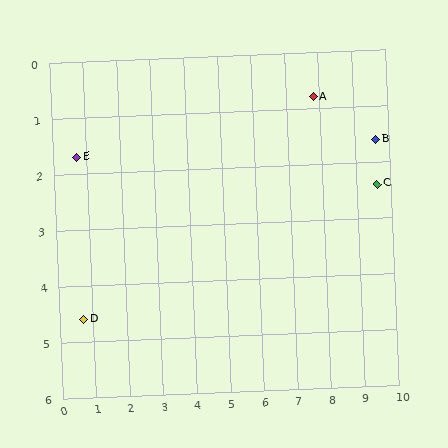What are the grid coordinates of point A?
Point A is at approximately (7.8, 0.8).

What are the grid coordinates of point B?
Point B is at approximately (9.6, 1.6).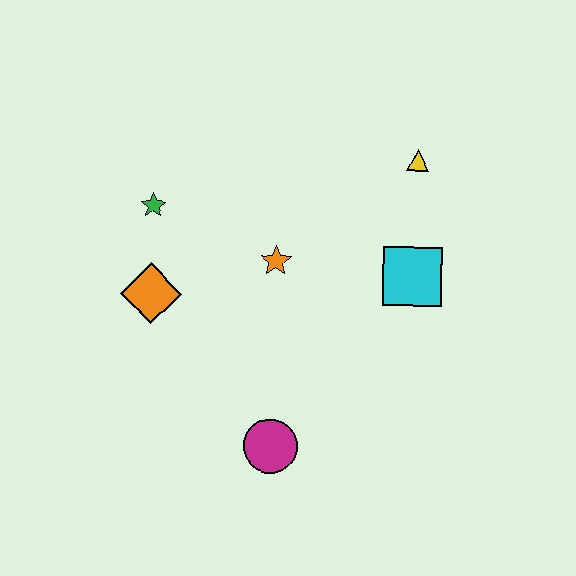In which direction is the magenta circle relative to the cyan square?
The magenta circle is below the cyan square.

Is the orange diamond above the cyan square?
No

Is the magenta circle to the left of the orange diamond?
No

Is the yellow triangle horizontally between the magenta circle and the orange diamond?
No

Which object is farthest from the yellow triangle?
The magenta circle is farthest from the yellow triangle.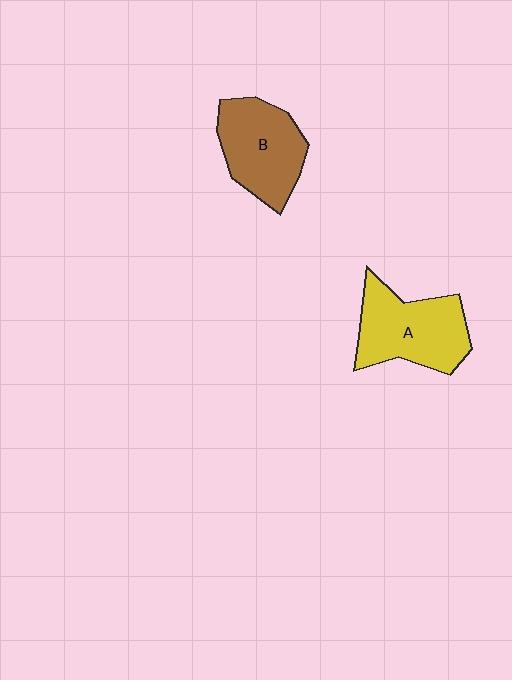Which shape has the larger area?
Shape A (yellow).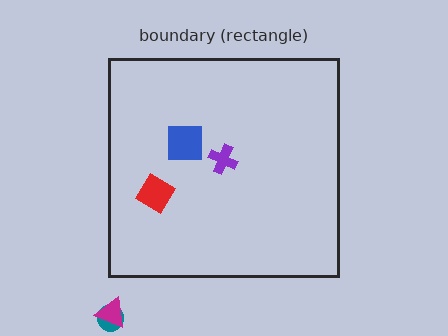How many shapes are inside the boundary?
3 inside, 2 outside.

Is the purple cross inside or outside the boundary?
Inside.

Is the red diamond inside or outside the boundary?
Inside.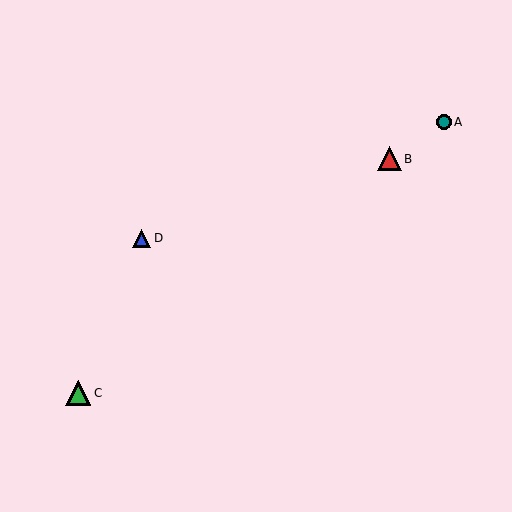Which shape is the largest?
The green triangle (labeled C) is the largest.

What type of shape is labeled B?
Shape B is a red triangle.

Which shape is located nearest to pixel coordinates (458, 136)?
The teal circle (labeled A) at (444, 122) is nearest to that location.